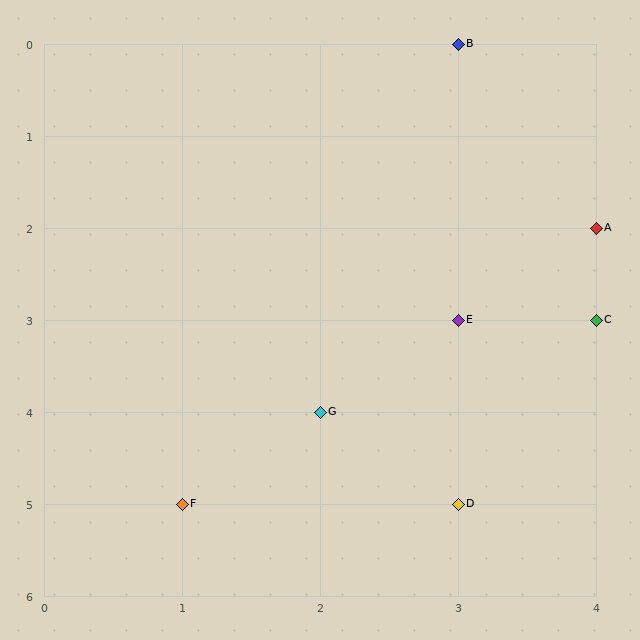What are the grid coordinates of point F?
Point F is at grid coordinates (1, 5).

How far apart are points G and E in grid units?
Points G and E are 1 column and 1 row apart (about 1.4 grid units diagonally).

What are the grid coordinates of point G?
Point G is at grid coordinates (2, 4).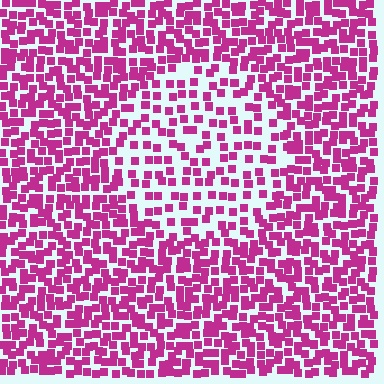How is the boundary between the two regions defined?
The boundary is defined by a change in element density (approximately 1.9x ratio). All elements are the same color, size, and shape.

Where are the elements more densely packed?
The elements are more densely packed outside the circle boundary.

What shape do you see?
I see a circle.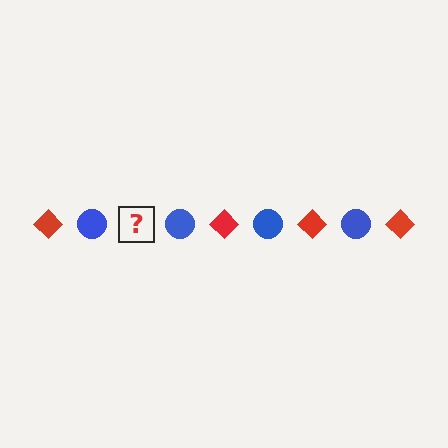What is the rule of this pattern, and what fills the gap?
The rule is that the pattern alternates between red diamond and blue circle. The gap should be filled with a red diamond.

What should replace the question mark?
The question mark should be replaced with a red diamond.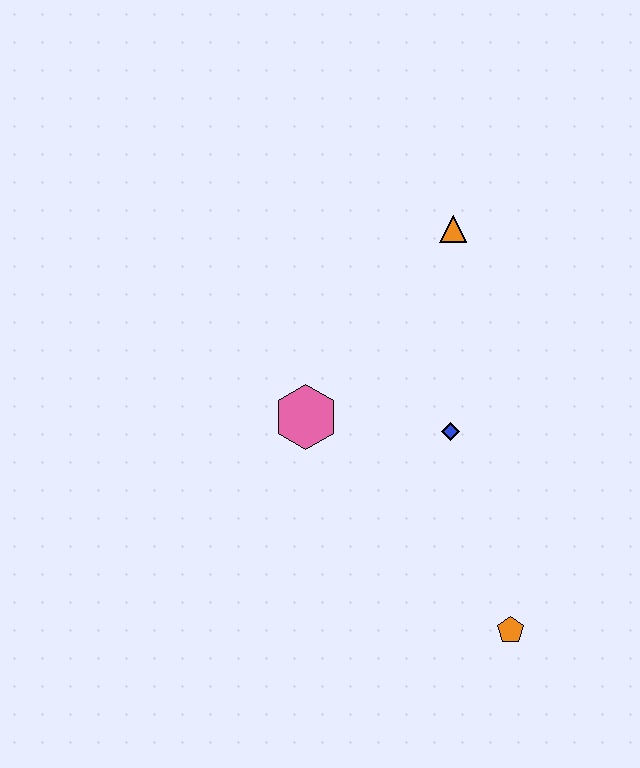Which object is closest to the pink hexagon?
The blue diamond is closest to the pink hexagon.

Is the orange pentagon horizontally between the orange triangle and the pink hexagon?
No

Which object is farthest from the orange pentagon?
The orange triangle is farthest from the orange pentagon.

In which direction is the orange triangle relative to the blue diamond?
The orange triangle is above the blue diamond.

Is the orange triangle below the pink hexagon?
No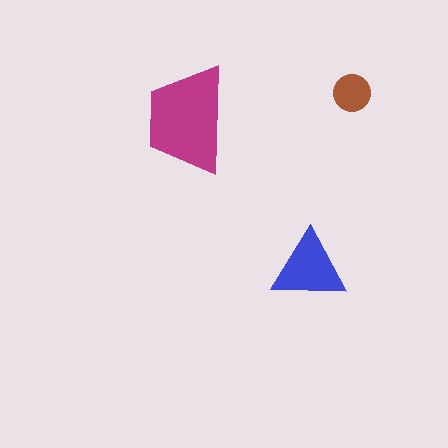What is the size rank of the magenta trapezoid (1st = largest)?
1st.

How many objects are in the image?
There are 3 objects in the image.